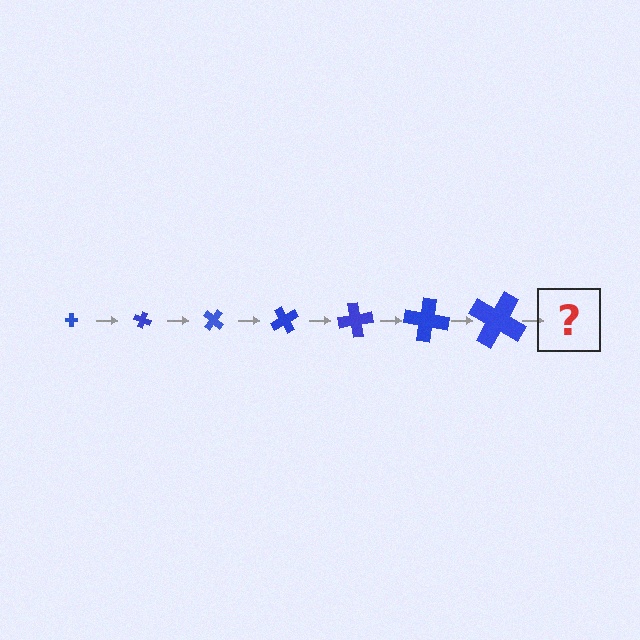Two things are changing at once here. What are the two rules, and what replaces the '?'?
The two rules are that the cross grows larger each step and it rotates 20 degrees each step. The '?' should be a cross, larger than the previous one and rotated 140 degrees from the start.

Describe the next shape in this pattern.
It should be a cross, larger than the previous one and rotated 140 degrees from the start.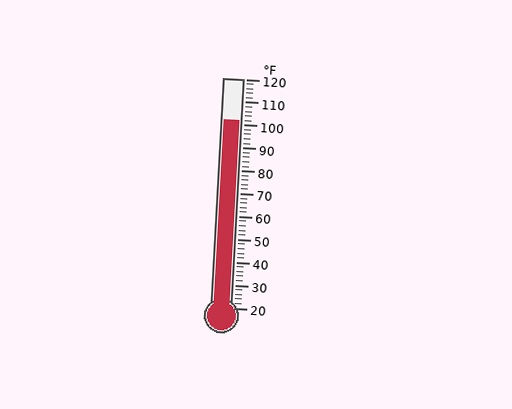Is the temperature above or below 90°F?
The temperature is above 90°F.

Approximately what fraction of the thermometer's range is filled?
The thermometer is filled to approximately 80% of its range.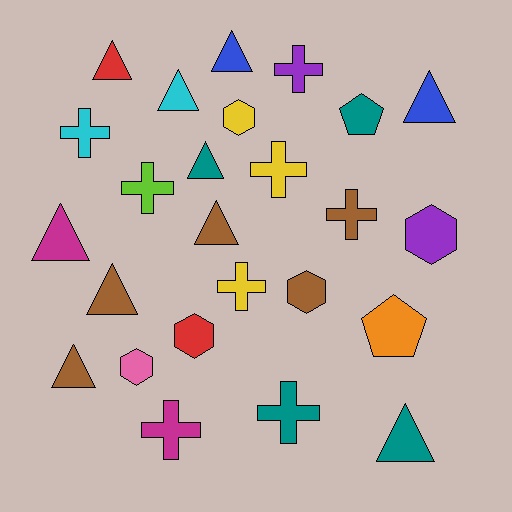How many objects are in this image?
There are 25 objects.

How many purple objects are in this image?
There are 2 purple objects.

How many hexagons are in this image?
There are 5 hexagons.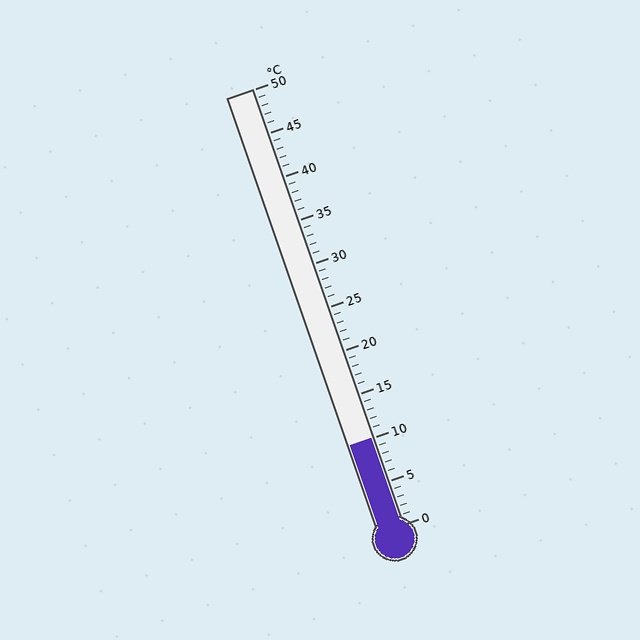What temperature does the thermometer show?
The thermometer shows approximately 10°C.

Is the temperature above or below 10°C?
The temperature is at 10°C.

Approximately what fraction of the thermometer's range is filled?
The thermometer is filled to approximately 20% of its range.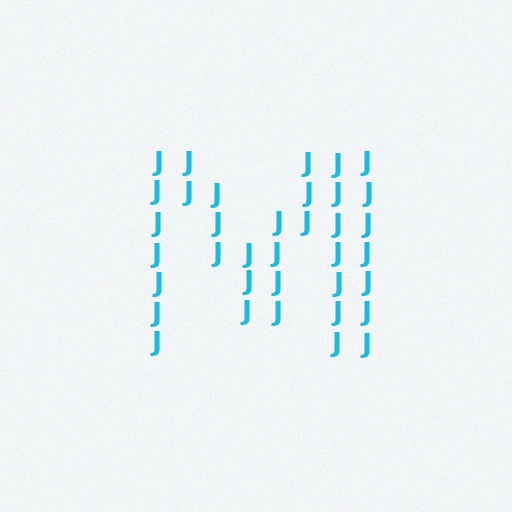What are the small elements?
The small elements are letter J's.